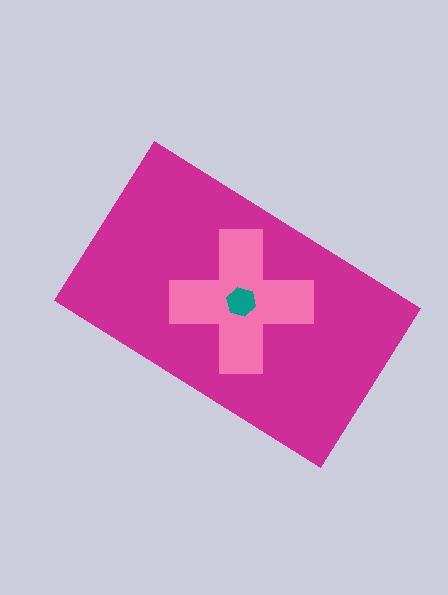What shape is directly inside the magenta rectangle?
The pink cross.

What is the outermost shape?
The magenta rectangle.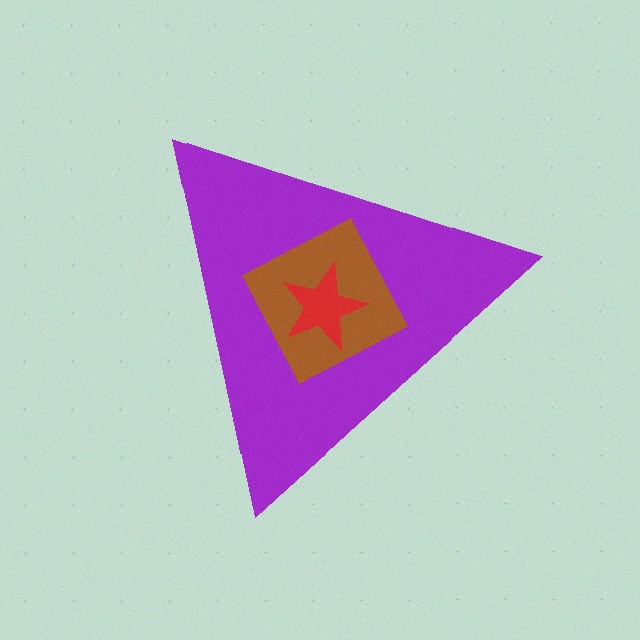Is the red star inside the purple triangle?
Yes.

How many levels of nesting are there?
3.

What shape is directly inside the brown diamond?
The red star.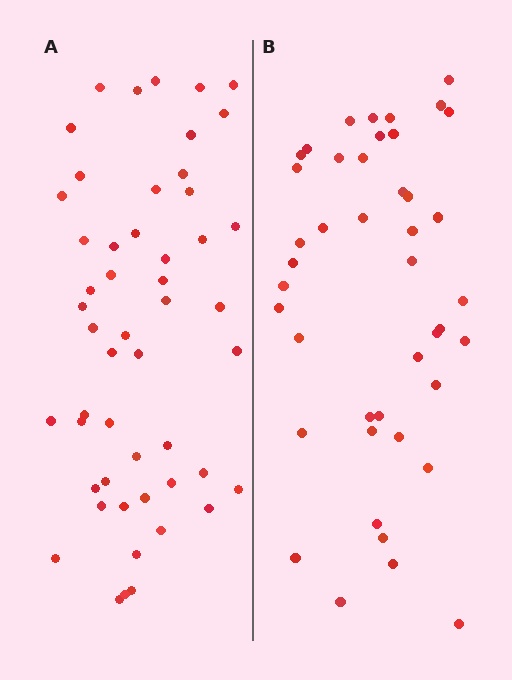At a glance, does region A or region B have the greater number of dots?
Region A (the left region) has more dots.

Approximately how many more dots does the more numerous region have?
Region A has roughly 8 or so more dots than region B.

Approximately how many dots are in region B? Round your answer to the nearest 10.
About 40 dots. (The exact count is 43, which rounds to 40.)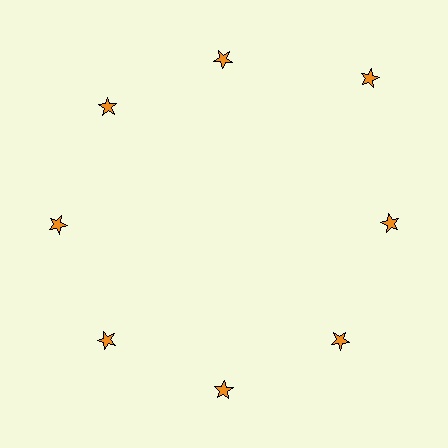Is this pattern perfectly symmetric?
No. The 8 orange stars are arranged in a ring, but one element near the 2 o'clock position is pushed outward from the center, breaking the 8-fold rotational symmetry.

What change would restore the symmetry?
The symmetry would be restored by moving it inward, back onto the ring so that all 8 stars sit at equal angles and equal distance from the center.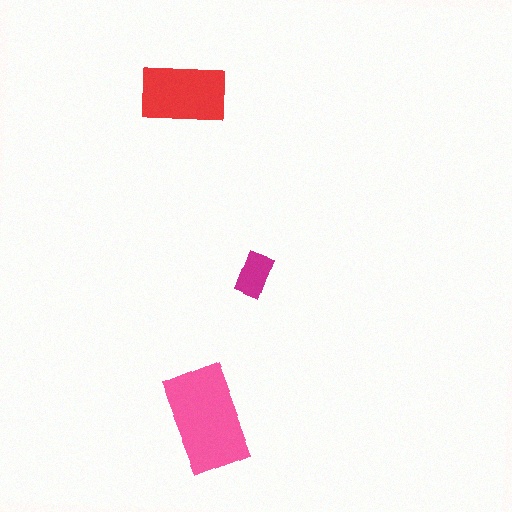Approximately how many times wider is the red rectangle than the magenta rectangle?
About 2 times wider.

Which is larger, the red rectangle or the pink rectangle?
The pink one.